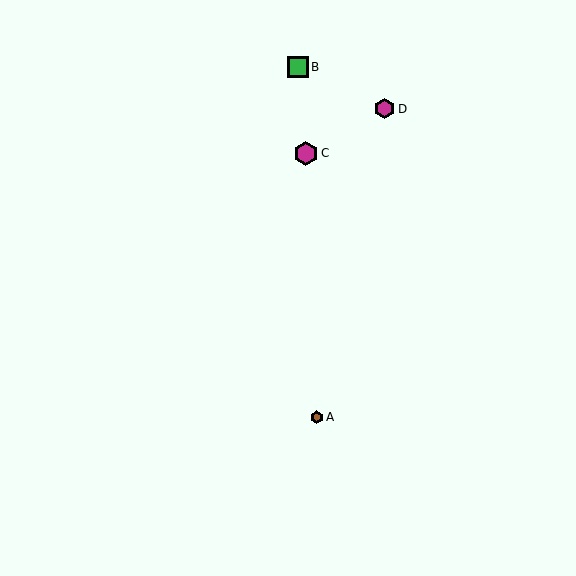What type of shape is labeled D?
Shape D is a magenta hexagon.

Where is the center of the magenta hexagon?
The center of the magenta hexagon is at (306, 153).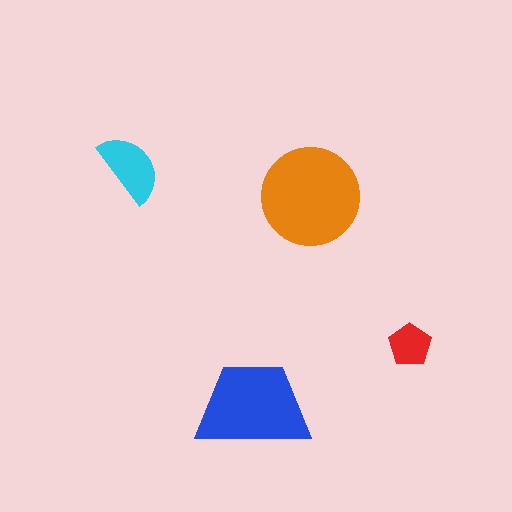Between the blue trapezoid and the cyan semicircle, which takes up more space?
The blue trapezoid.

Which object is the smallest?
The red pentagon.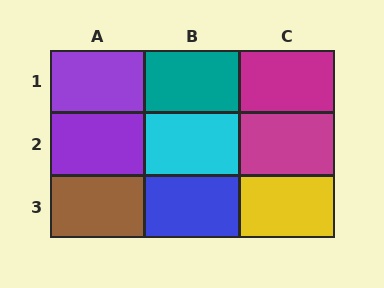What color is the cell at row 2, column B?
Cyan.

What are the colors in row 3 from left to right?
Brown, blue, yellow.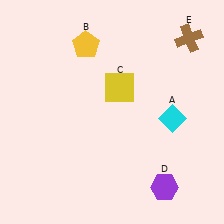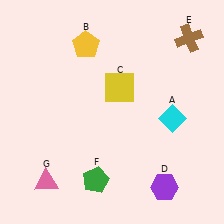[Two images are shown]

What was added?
A green pentagon (F), a pink triangle (G) were added in Image 2.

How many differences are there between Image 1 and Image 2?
There are 2 differences between the two images.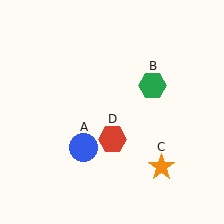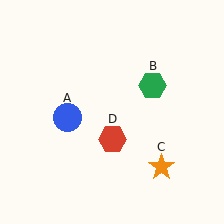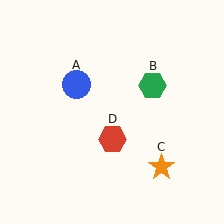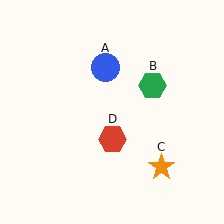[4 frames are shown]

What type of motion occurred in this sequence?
The blue circle (object A) rotated clockwise around the center of the scene.